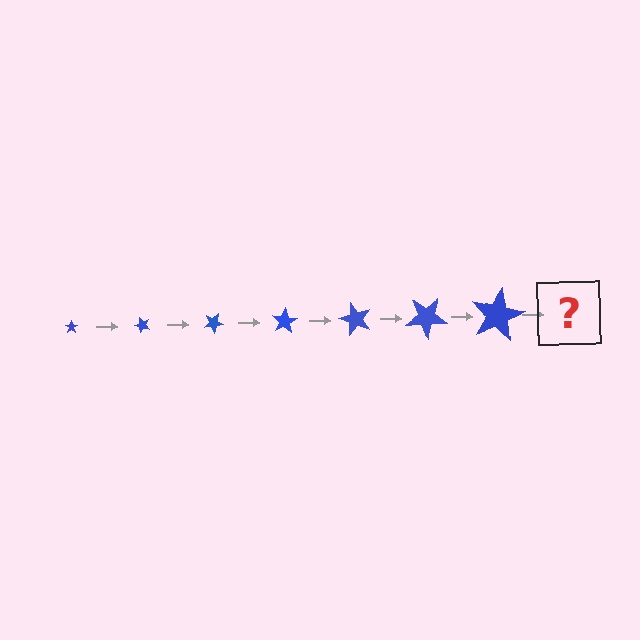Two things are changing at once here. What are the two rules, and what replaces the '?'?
The two rules are that the star grows larger each step and it rotates 50 degrees each step. The '?' should be a star, larger than the previous one and rotated 350 degrees from the start.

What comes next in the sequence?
The next element should be a star, larger than the previous one and rotated 350 degrees from the start.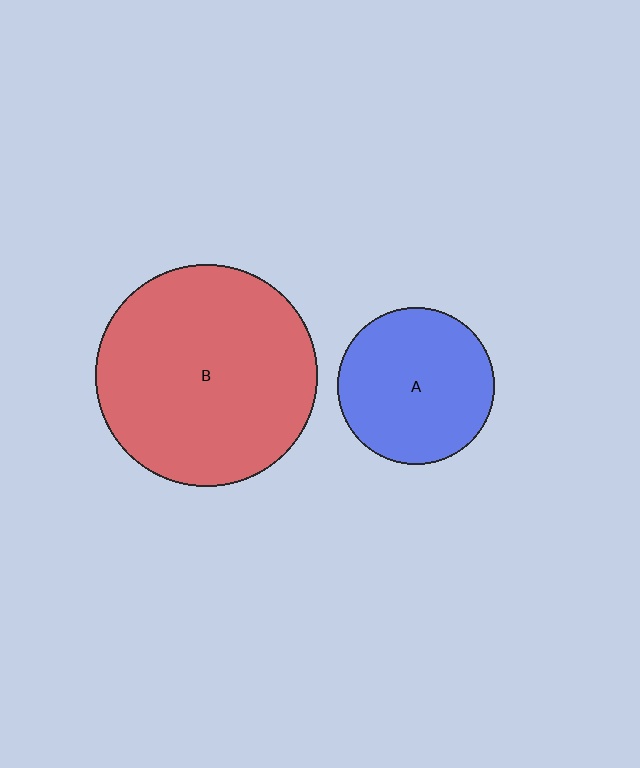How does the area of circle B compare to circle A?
Approximately 2.0 times.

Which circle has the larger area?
Circle B (red).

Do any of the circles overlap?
No, none of the circles overlap.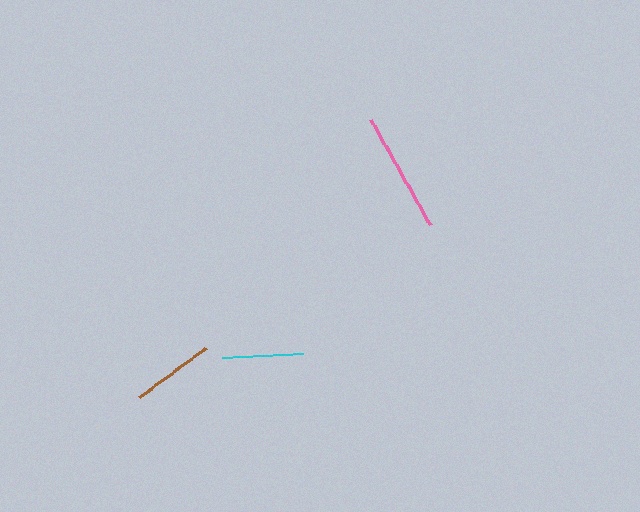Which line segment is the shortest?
The cyan line is the shortest at approximately 81 pixels.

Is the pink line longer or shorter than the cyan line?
The pink line is longer than the cyan line.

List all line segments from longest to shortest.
From longest to shortest: pink, brown, cyan.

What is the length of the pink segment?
The pink segment is approximately 121 pixels long.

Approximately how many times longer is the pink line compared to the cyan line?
The pink line is approximately 1.5 times the length of the cyan line.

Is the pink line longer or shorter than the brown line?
The pink line is longer than the brown line.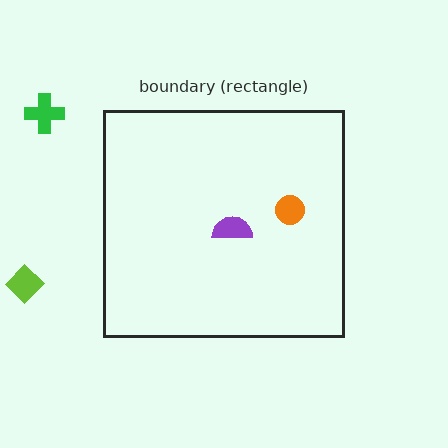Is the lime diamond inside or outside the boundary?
Outside.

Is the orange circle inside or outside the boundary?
Inside.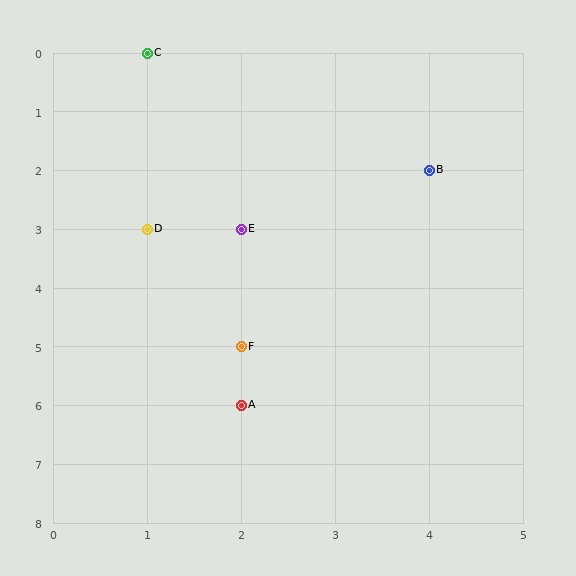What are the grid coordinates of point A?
Point A is at grid coordinates (2, 6).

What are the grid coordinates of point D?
Point D is at grid coordinates (1, 3).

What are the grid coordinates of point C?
Point C is at grid coordinates (1, 0).